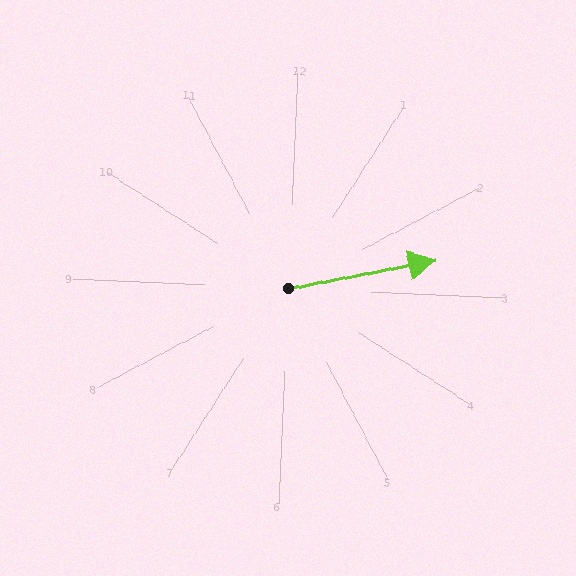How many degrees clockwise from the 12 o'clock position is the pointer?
Approximately 77 degrees.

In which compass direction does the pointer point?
East.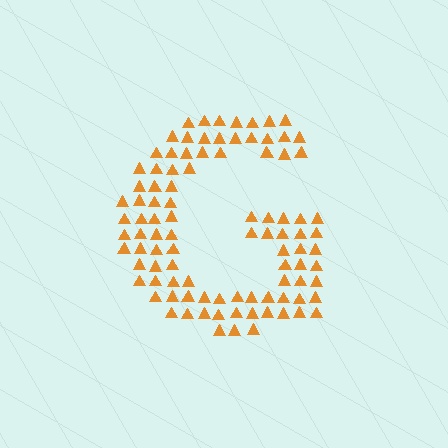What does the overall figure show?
The overall figure shows the letter G.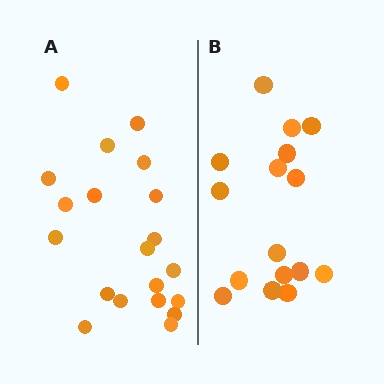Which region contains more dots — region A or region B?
Region A (the left region) has more dots.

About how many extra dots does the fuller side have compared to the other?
Region A has about 4 more dots than region B.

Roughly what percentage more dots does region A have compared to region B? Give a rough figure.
About 25% more.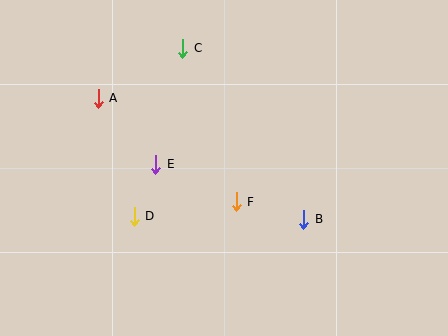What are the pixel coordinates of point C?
Point C is at (183, 48).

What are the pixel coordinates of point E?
Point E is at (156, 164).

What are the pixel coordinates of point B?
Point B is at (304, 219).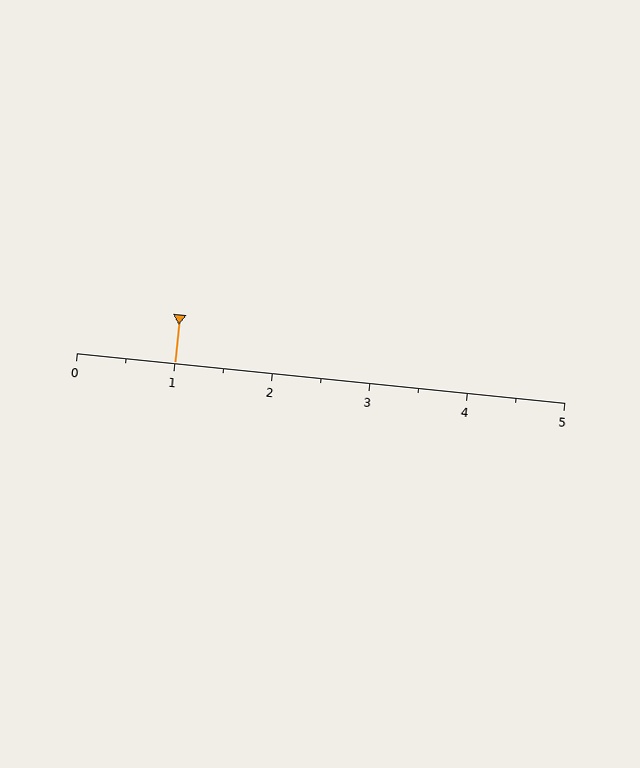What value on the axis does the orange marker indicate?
The marker indicates approximately 1.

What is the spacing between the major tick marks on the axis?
The major ticks are spaced 1 apart.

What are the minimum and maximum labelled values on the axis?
The axis runs from 0 to 5.